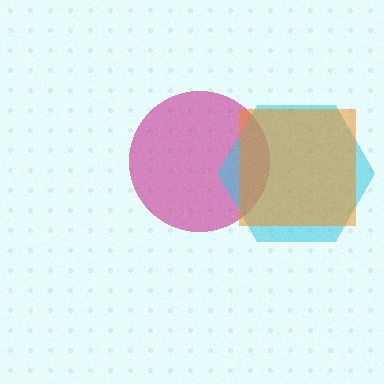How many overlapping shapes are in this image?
There are 3 overlapping shapes in the image.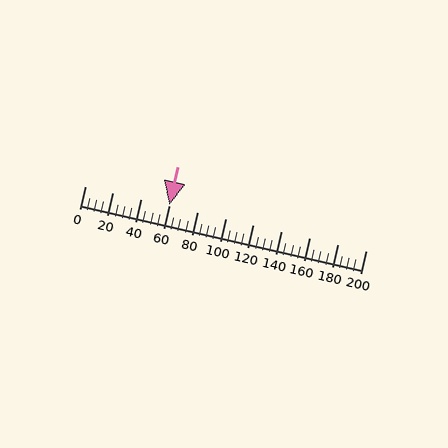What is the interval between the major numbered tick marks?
The major tick marks are spaced 20 units apart.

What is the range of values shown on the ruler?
The ruler shows values from 0 to 200.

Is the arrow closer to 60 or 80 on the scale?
The arrow is closer to 60.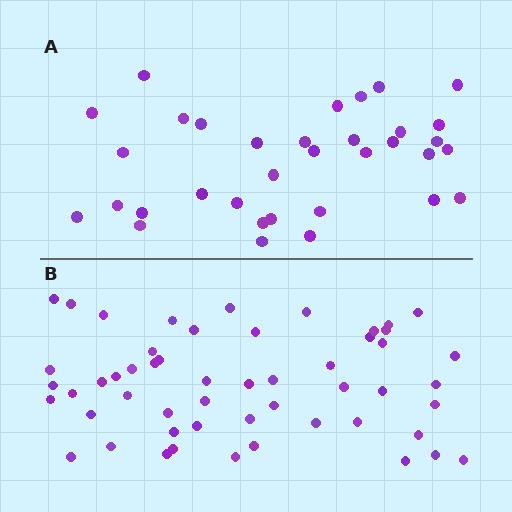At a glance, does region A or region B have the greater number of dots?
Region B (the bottom region) has more dots.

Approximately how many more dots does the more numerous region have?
Region B has approximately 20 more dots than region A.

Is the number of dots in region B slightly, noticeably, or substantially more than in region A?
Region B has substantially more. The ratio is roughly 1.6 to 1.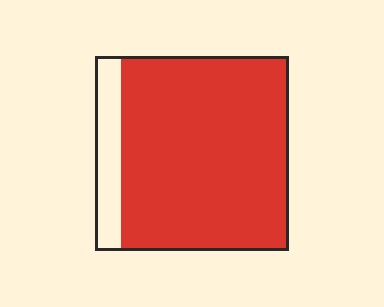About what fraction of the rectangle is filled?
About seven eighths (7/8).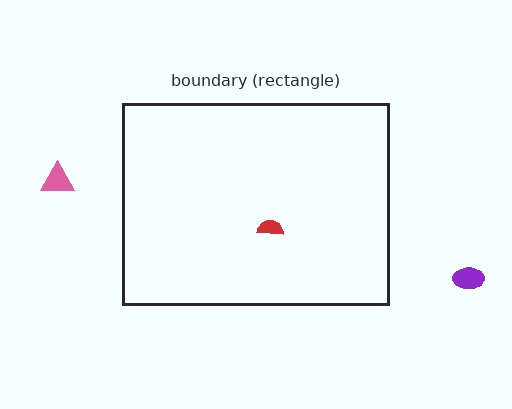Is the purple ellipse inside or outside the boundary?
Outside.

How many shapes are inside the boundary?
1 inside, 2 outside.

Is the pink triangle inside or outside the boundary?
Outside.